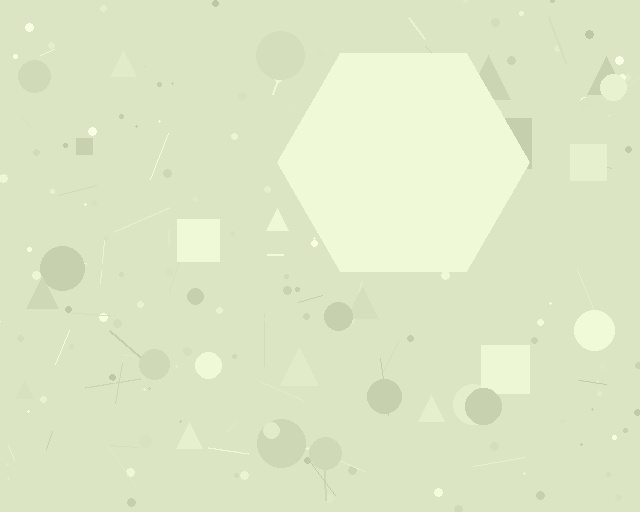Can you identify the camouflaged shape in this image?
The camouflaged shape is a hexagon.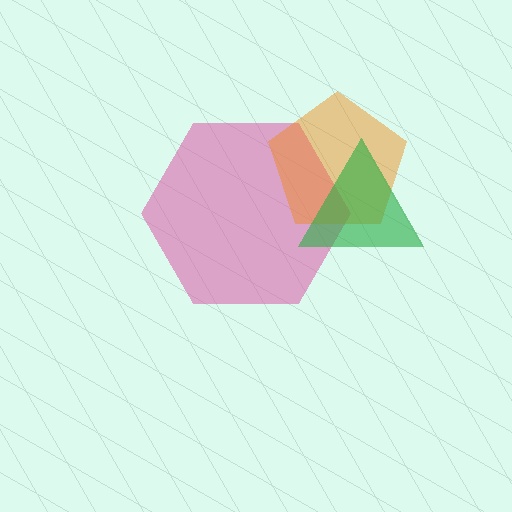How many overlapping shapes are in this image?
There are 3 overlapping shapes in the image.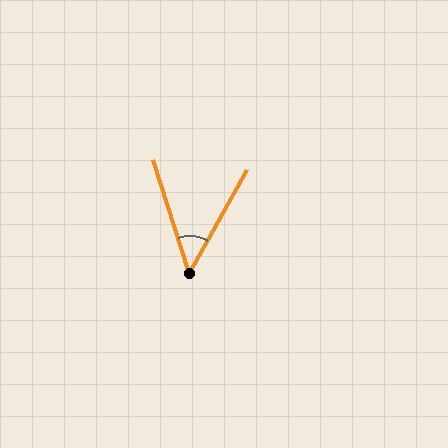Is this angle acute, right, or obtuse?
It is acute.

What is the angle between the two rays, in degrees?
Approximately 46 degrees.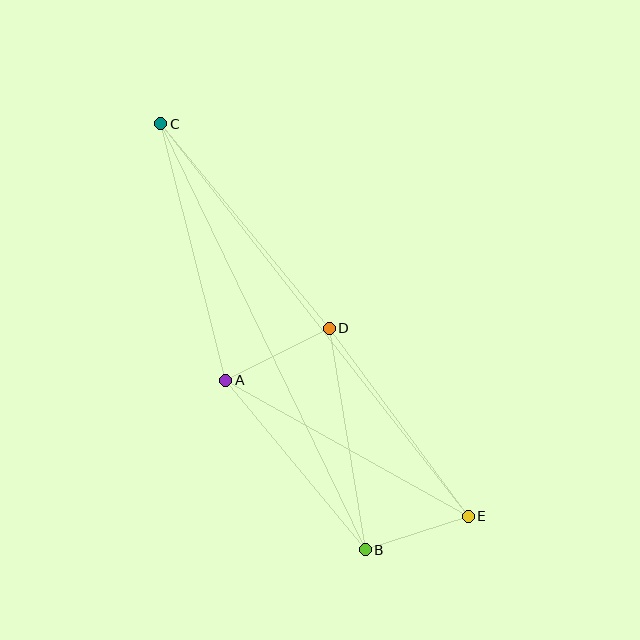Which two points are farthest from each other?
Points C and E are farthest from each other.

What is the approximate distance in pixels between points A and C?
The distance between A and C is approximately 265 pixels.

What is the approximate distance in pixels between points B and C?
The distance between B and C is approximately 473 pixels.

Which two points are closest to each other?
Points B and E are closest to each other.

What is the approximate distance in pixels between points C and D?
The distance between C and D is approximately 265 pixels.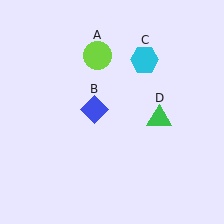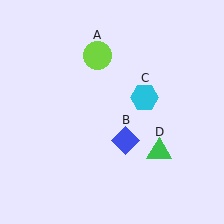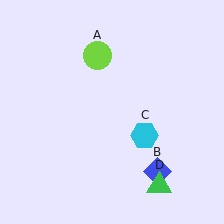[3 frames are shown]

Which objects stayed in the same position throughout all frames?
Lime circle (object A) remained stationary.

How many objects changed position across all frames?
3 objects changed position: blue diamond (object B), cyan hexagon (object C), green triangle (object D).